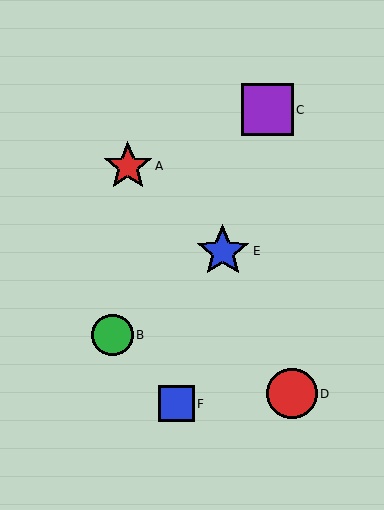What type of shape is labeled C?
Shape C is a purple square.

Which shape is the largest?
The blue star (labeled E) is the largest.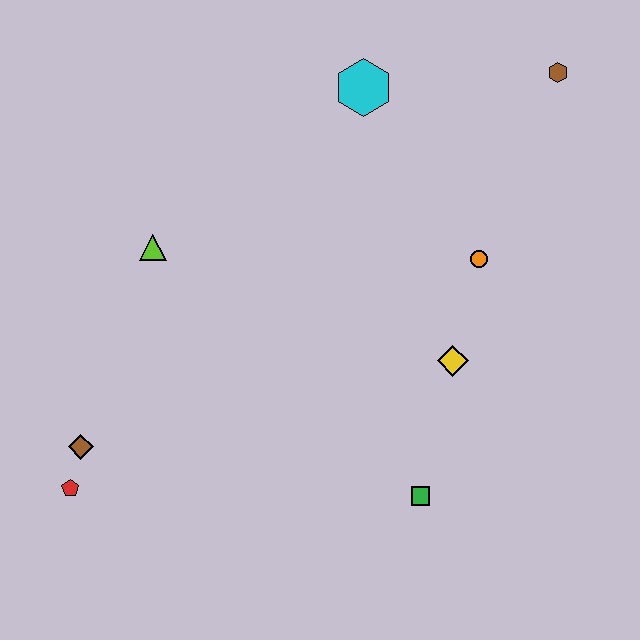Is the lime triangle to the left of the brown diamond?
No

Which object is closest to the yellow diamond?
The orange circle is closest to the yellow diamond.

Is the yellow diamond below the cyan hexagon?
Yes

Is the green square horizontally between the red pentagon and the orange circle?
Yes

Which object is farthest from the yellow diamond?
The red pentagon is farthest from the yellow diamond.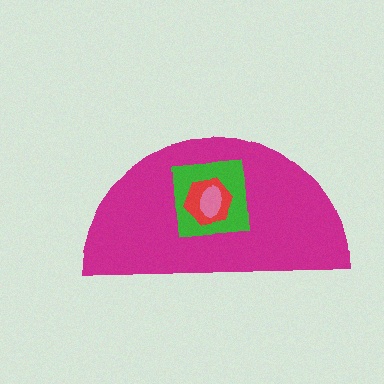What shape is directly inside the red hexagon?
The pink ellipse.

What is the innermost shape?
The pink ellipse.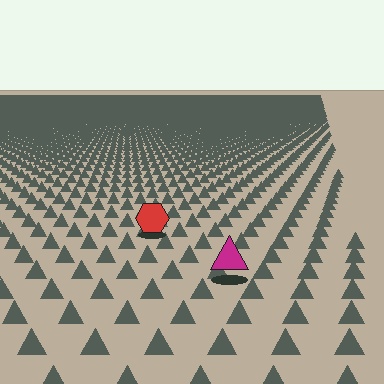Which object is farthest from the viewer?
The red hexagon is farthest from the viewer. It appears smaller and the ground texture around it is denser.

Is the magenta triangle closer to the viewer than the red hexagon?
Yes. The magenta triangle is closer — you can tell from the texture gradient: the ground texture is coarser near it.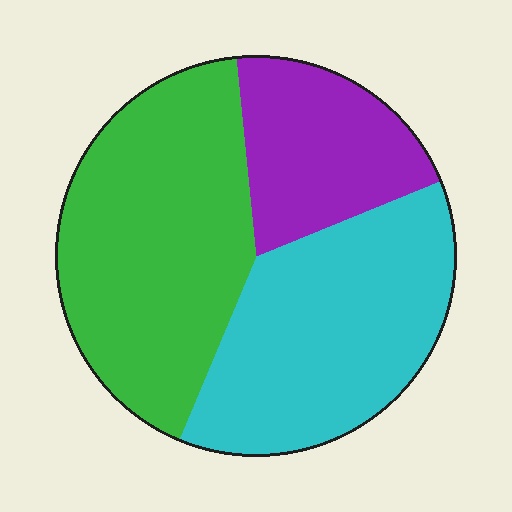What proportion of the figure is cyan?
Cyan covers roughly 35% of the figure.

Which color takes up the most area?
Green, at roughly 40%.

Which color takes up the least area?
Purple, at roughly 20%.